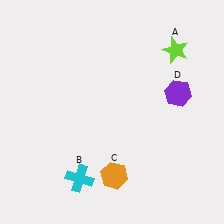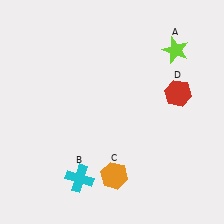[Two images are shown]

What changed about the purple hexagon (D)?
In Image 1, D is purple. In Image 2, it changed to red.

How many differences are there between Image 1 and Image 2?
There is 1 difference between the two images.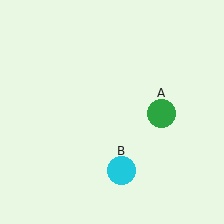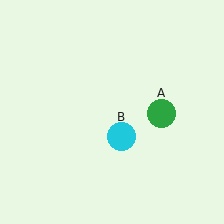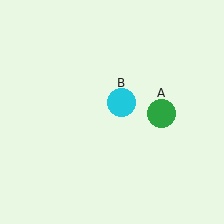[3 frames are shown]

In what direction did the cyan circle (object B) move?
The cyan circle (object B) moved up.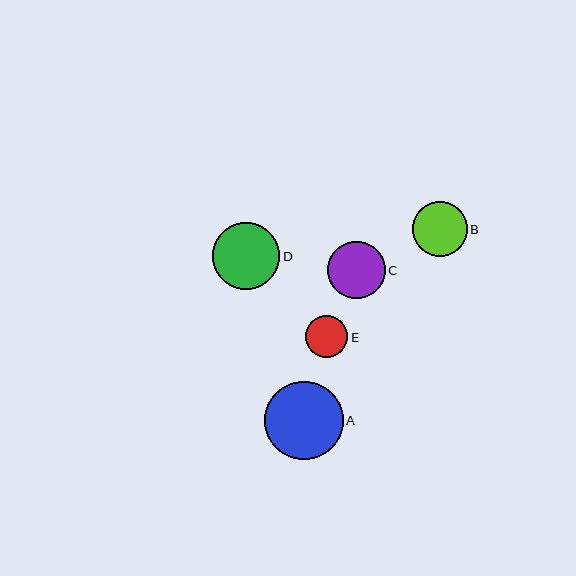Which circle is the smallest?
Circle E is the smallest with a size of approximately 42 pixels.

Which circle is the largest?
Circle A is the largest with a size of approximately 79 pixels.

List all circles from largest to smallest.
From largest to smallest: A, D, C, B, E.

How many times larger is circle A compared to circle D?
Circle A is approximately 1.2 times the size of circle D.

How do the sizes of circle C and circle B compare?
Circle C and circle B are approximately the same size.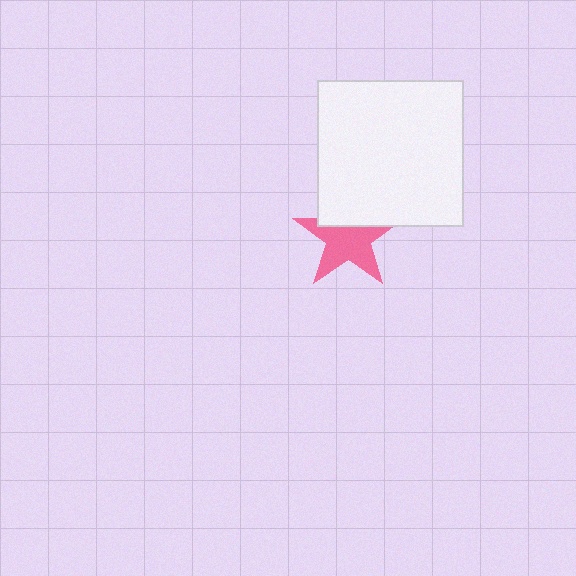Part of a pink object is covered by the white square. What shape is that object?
It is a star.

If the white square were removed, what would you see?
You would see the complete pink star.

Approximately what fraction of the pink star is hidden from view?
Roughly 34% of the pink star is hidden behind the white square.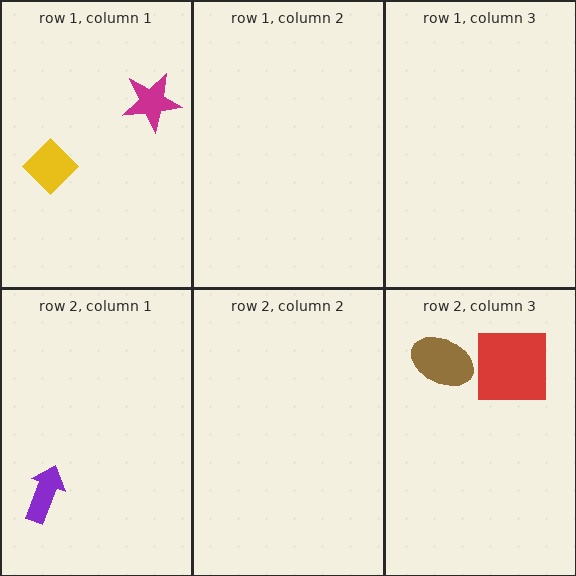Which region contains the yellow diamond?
The row 1, column 1 region.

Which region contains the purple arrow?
The row 2, column 1 region.